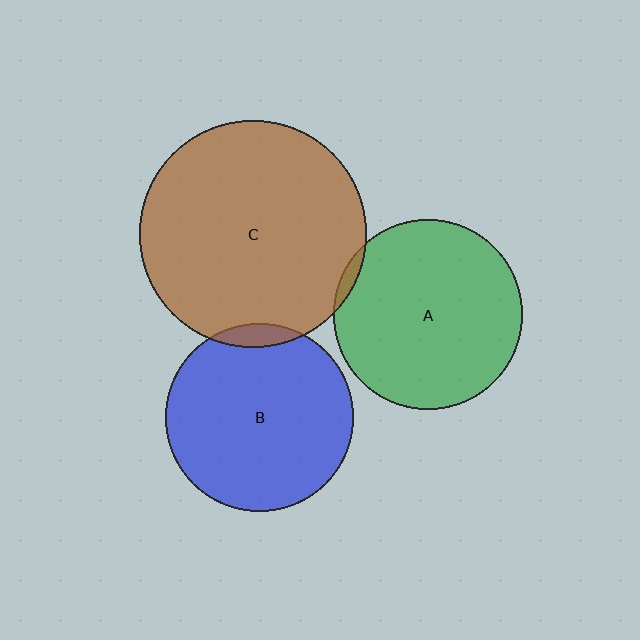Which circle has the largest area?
Circle C (brown).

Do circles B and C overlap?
Yes.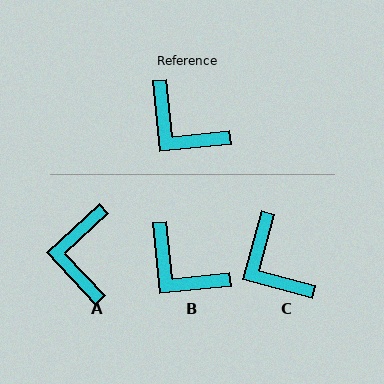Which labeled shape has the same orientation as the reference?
B.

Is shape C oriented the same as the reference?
No, it is off by about 21 degrees.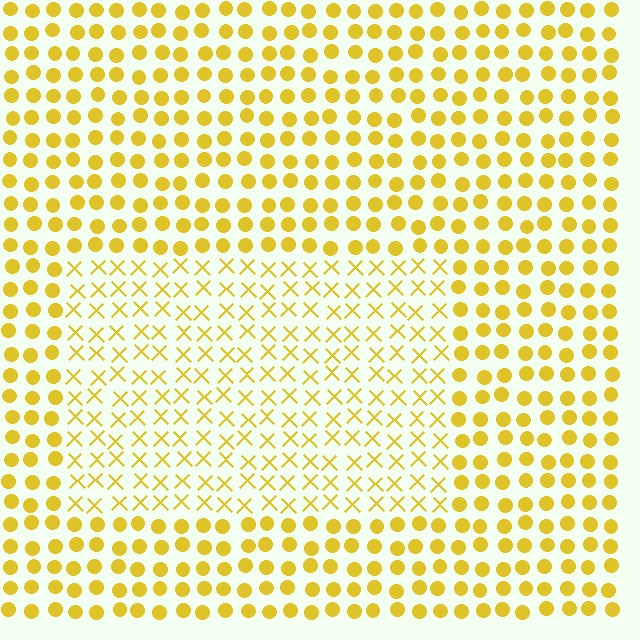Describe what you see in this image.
The image is filled with small yellow elements arranged in a uniform grid. A rectangle-shaped region contains X marks, while the surrounding area contains circles. The boundary is defined purely by the change in element shape.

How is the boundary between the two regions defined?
The boundary is defined by a change in element shape: X marks inside vs. circles outside. All elements share the same color and spacing.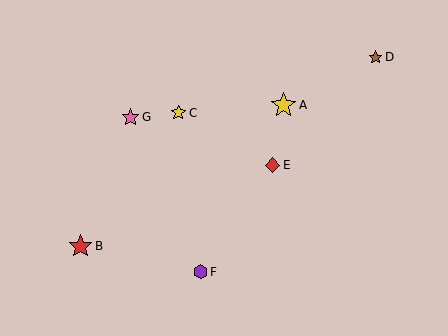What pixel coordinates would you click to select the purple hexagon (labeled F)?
Click at (200, 272) to select the purple hexagon F.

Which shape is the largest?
The yellow star (labeled A) is the largest.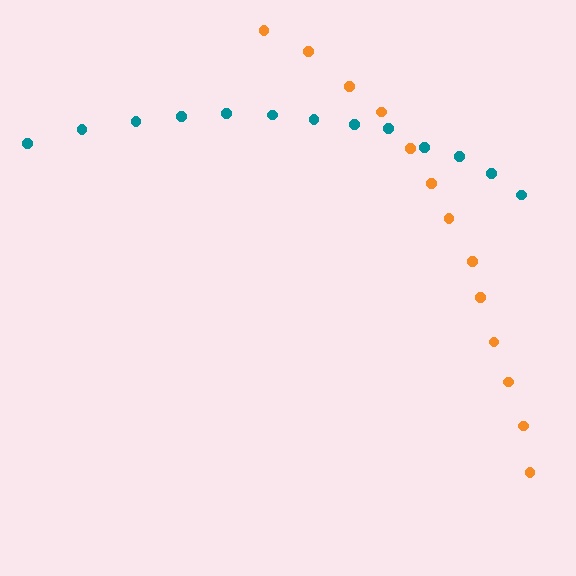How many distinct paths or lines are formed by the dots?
There are 2 distinct paths.